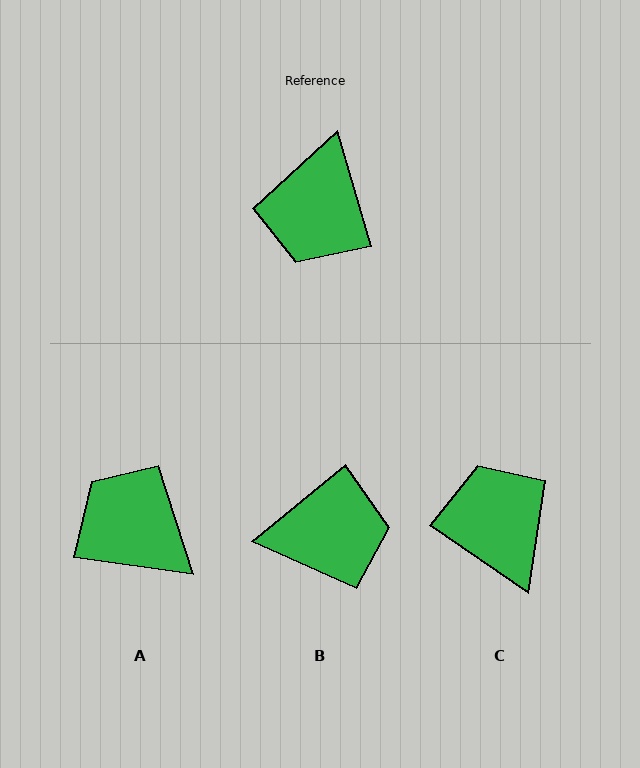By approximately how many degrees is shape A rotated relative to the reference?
Approximately 115 degrees clockwise.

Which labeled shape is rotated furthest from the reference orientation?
C, about 141 degrees away.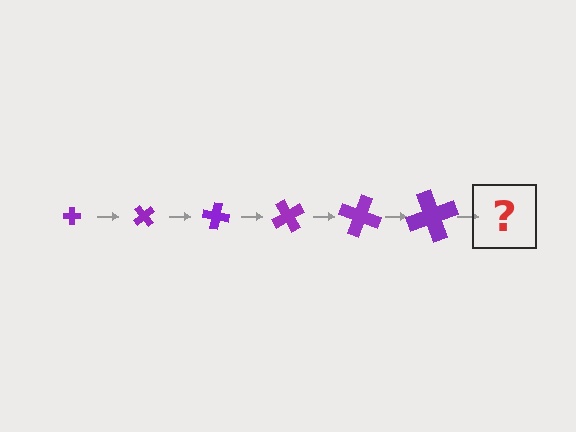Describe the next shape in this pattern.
It should be a cross, larger than the previous one and rotated 300 degrees from the start.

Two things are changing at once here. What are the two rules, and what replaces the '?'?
The two rules are that the cross grows larger each step and it rotates 50 degrees each step. The '?' should be a cross, larger than the previous one and rotated 300 degrees from the start.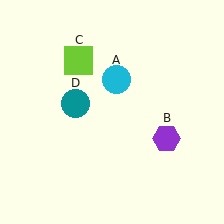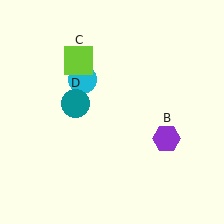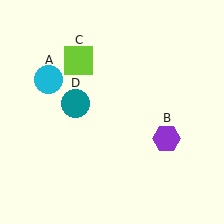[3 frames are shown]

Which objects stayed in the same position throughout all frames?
Purple hexagon (object B) and lime square (object C) and teal circle (object D) remained stationary.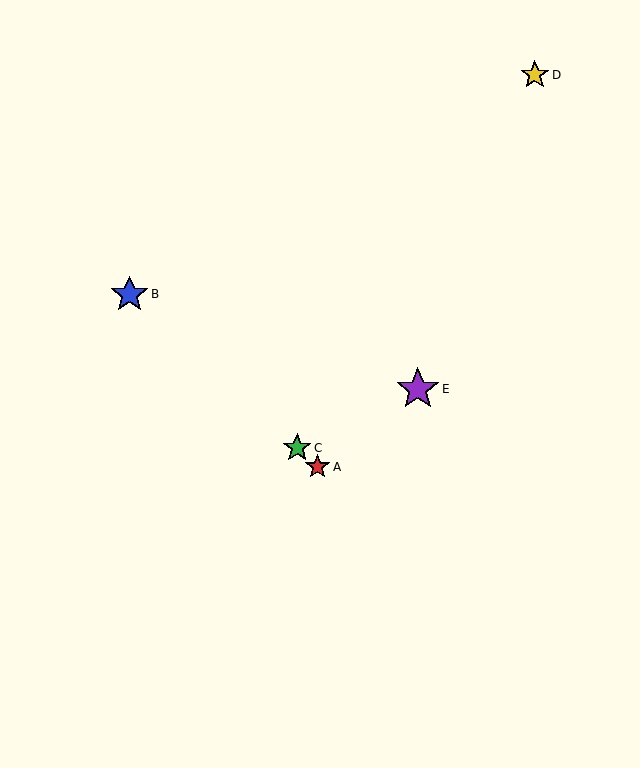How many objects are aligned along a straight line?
3 objects (A, B, C) are aligned along a straight line.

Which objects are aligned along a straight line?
Objects A, B, C are aligned along a straight line.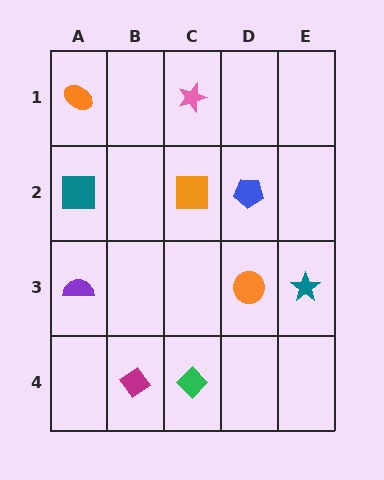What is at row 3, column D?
An orange circle.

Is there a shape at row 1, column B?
No, that cell is empty.